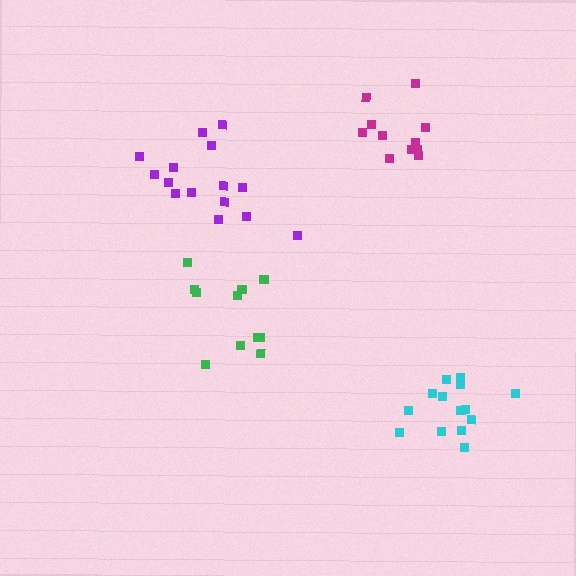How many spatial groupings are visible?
There are 4 spatial groupings.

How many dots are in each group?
Group 1: 15 dots, Group 2: 11 dots, Group 3: 14 dots, Group 4: 11 dots (51 total).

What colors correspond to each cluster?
The clusters are colored: purple, magenta, cyan, green.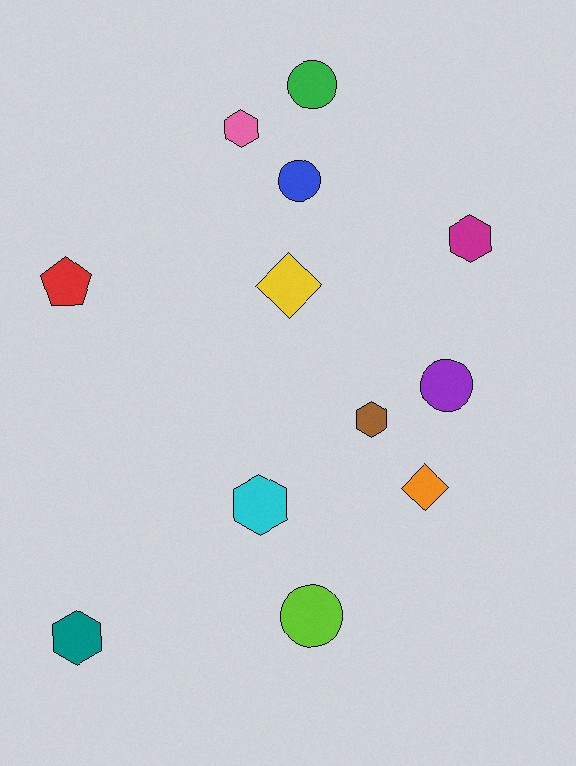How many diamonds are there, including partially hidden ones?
There are 2 diamonds.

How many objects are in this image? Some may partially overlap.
There are 12 objects.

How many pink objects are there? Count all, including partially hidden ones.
There is 1 pink object.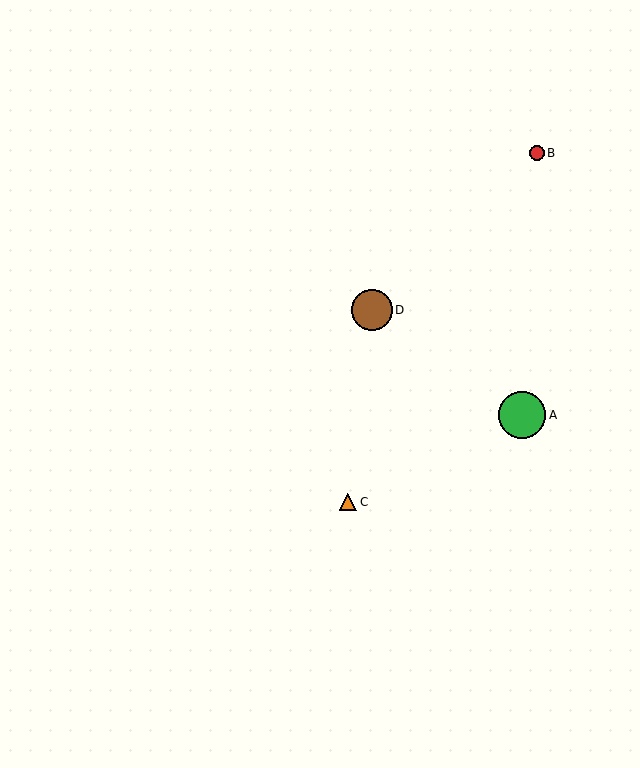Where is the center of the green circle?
The center of the green circle is at (522, 415).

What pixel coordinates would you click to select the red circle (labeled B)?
Click at (537, 153) to select the red circle B.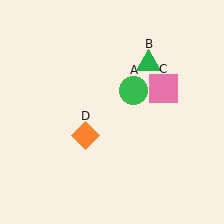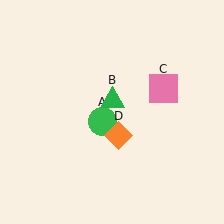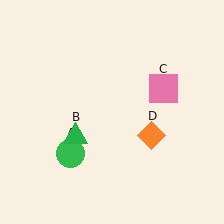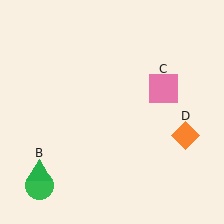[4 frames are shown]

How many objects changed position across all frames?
3 objects changed position: green circle (object A), green triangle (object B), orange diamond (object D).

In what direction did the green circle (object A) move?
The green circle (object A) moved down and to the left.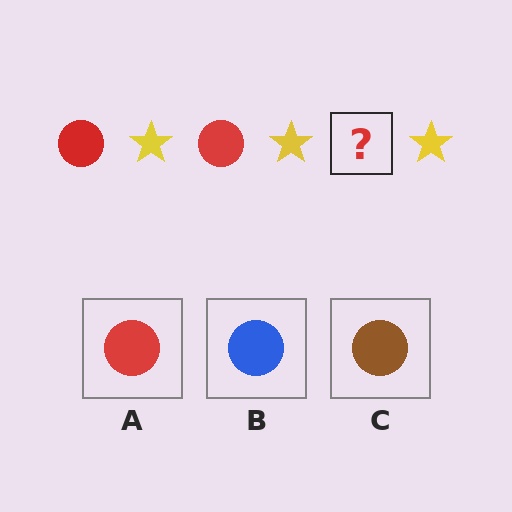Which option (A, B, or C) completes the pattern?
A.